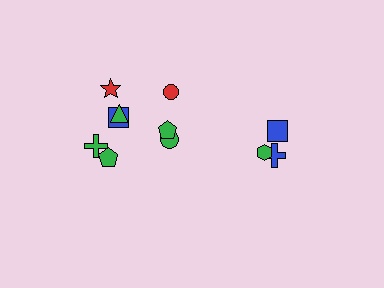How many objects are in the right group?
There are 3 objects.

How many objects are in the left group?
There are 8 objects.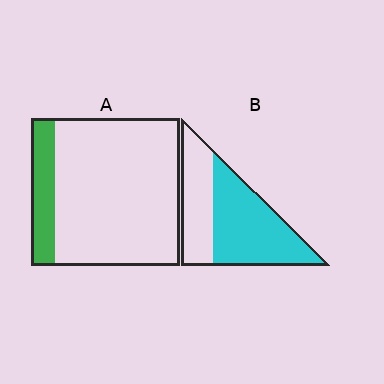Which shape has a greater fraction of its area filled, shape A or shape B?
Shape B.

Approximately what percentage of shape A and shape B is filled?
A is approximately 15% and B is approximately 60%.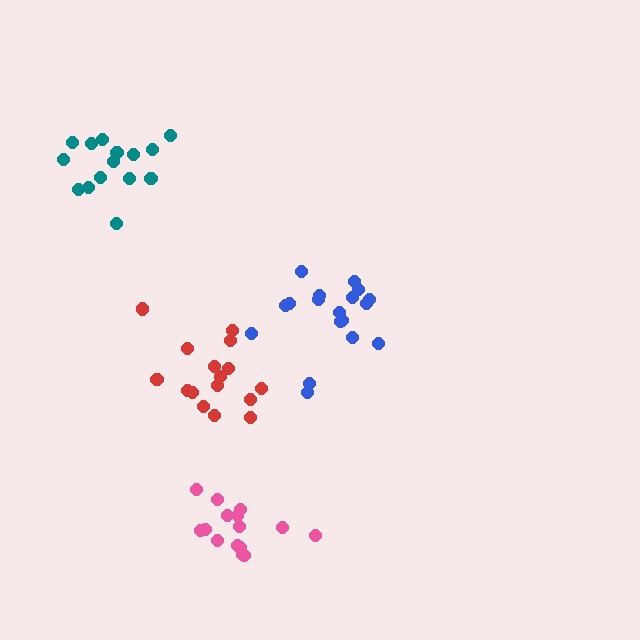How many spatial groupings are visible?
There are 4 spatial groupings.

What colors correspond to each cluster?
The clusters are colored: blue, red, pink, teal.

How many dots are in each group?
Group 1: 18 dots, Group 2: 16 dots, Group 3: 15 dots, Group 4: 15 dots (64 total).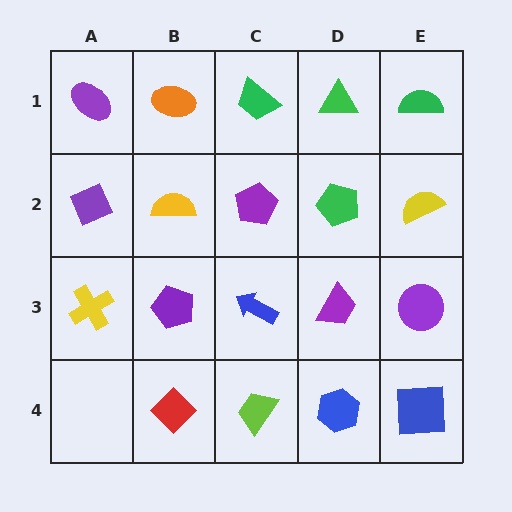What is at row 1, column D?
A green triangle.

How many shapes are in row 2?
5 shapes.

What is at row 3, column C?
A blue arrow.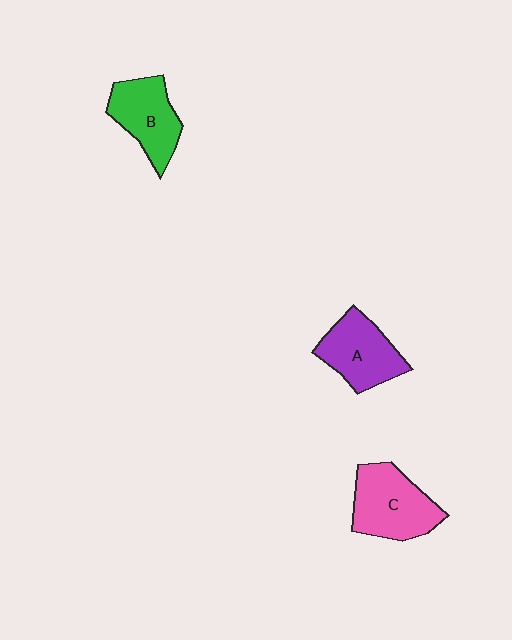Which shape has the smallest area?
Shape B (green).